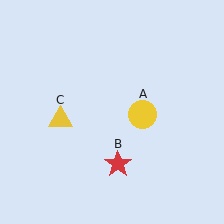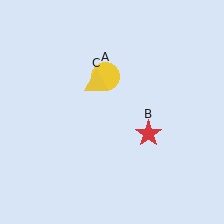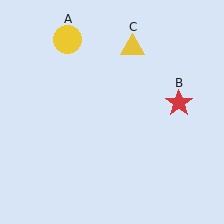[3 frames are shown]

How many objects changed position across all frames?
3 objects changed position: yellow circle (object A), red star (object B), yellow triangle (object C).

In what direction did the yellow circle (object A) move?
The yellow circle (object A) moved up and to the left.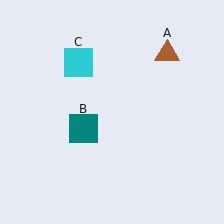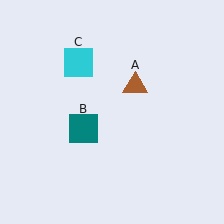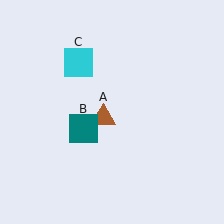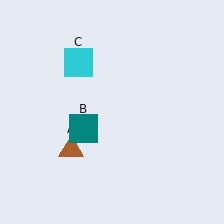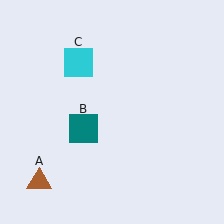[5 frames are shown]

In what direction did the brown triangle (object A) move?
The brown triangle (object A) moved down and to the left.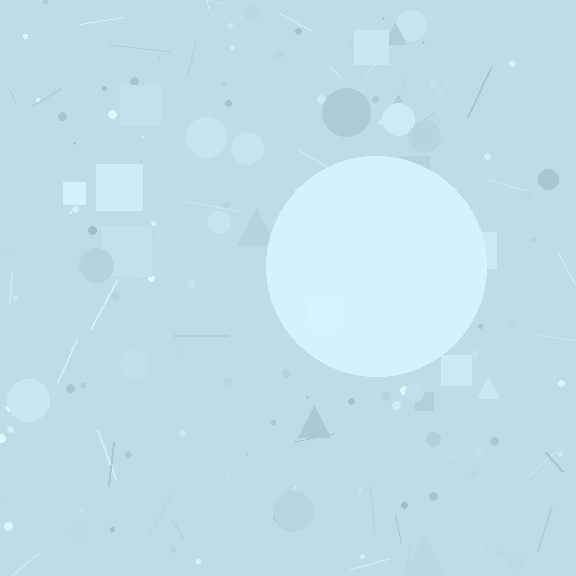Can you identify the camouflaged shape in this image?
The camouflaged shape is a circle.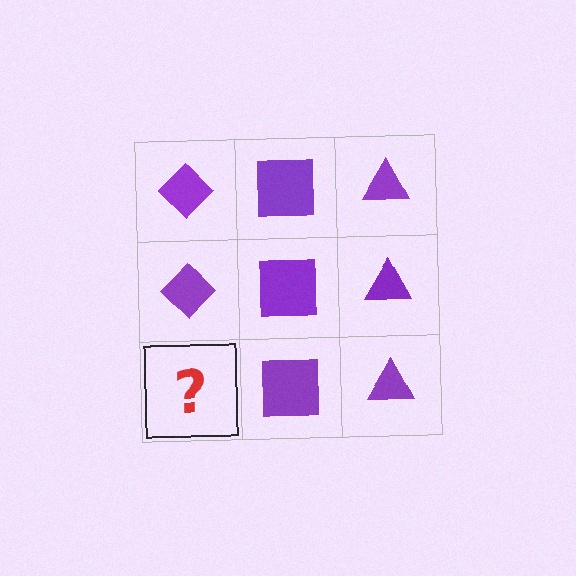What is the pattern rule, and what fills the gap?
The rule is that each column has a consistent shape. The gap should be filled with a purple diamond.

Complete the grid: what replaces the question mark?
The question mark should be replaced with a purple diamond.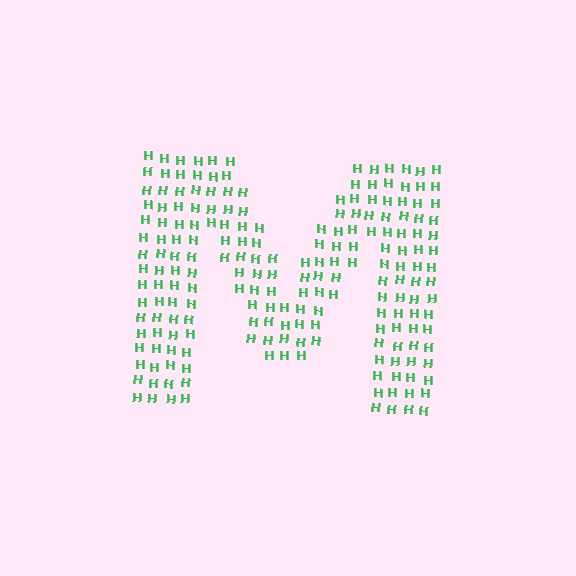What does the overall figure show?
The overall figure shows the letter M.